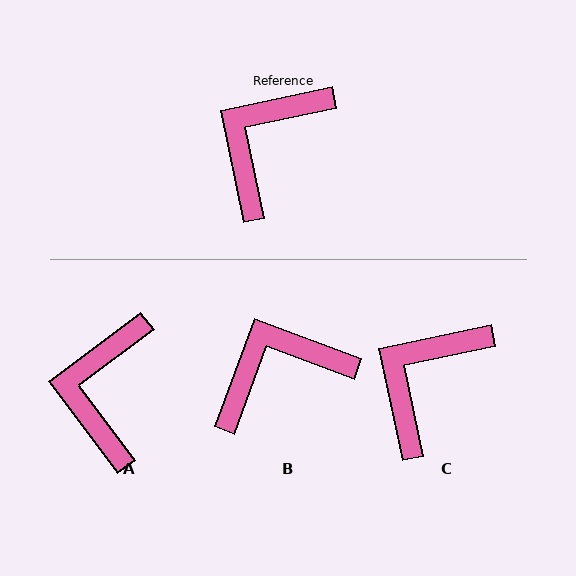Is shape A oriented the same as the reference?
No, it is off by about 25 degrees.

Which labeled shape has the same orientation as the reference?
C.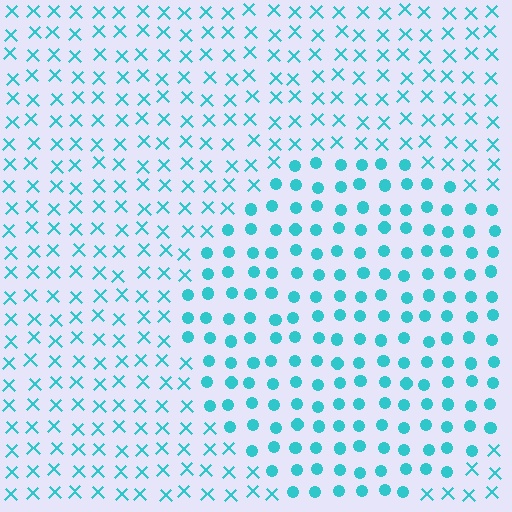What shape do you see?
I see a circle.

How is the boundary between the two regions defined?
The boundary is defined by a change in element shape: circles inside vs. X marks outside. All elements share the same color and spacing.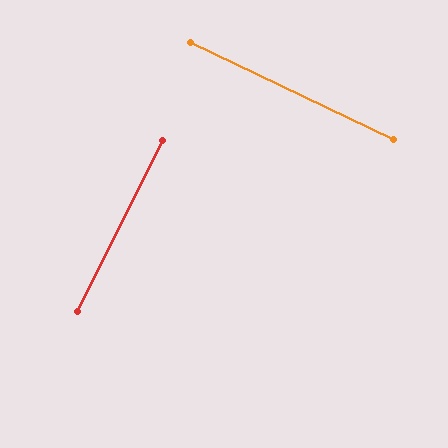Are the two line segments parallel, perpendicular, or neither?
Perpendicular — they meet at approximately 89°.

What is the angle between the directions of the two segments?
Approximately 89 degrees.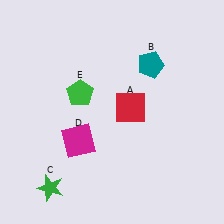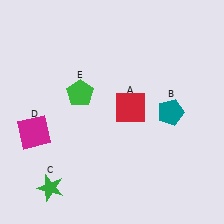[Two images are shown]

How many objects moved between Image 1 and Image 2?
2 objects moved between the two images.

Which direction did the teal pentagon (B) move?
The teal pentagon (B) moved down.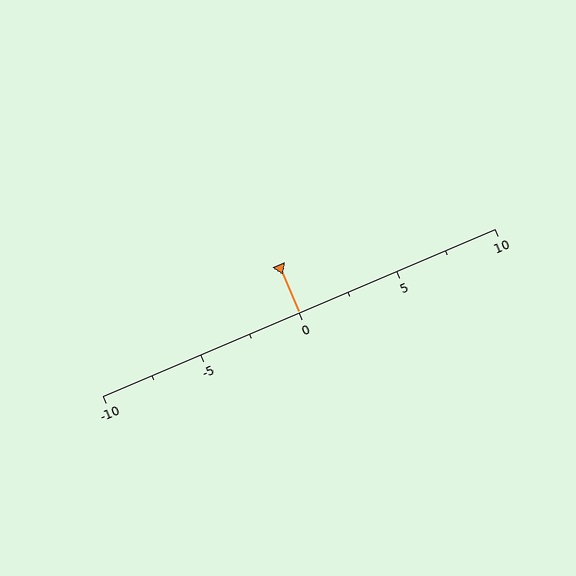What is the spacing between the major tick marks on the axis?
The major ticks are spaced 5 apart.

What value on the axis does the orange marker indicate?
The marker indicates approximately 0.